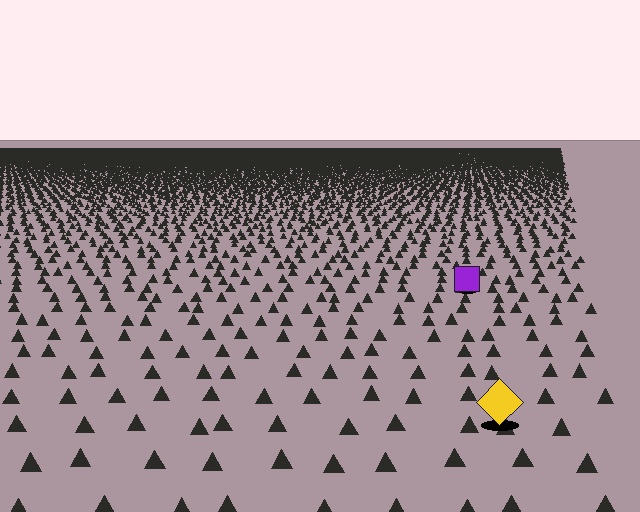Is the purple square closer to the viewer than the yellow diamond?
No. The yellow diamond is closer — you can tell from the texture gradient: the ground texture is coarser near it.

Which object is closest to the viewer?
The yellow diamond is closest. The texture marks near it are larger and more spread out.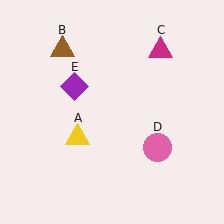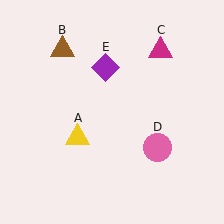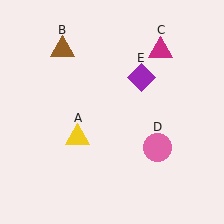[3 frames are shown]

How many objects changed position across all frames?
1 object changed position: purple diamond (object E).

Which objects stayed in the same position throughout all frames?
Yellow triangle (object A) and brown triangle (object B) and magenta triangle (object C) and pink circle (object D) remained stationary.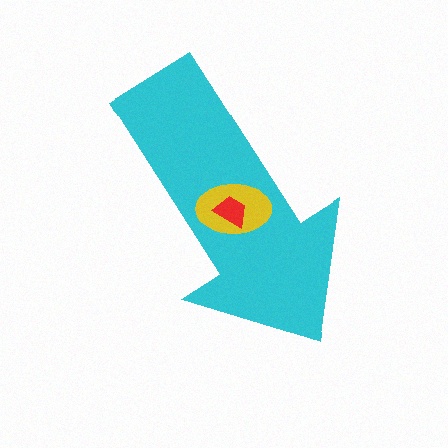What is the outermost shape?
The cyan arrow.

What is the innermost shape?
The red trapezoid.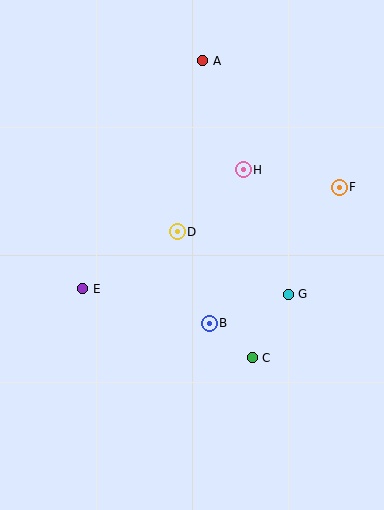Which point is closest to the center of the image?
Point D at (177, 232) is closest to the center.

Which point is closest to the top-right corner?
Point A is closest to the top-right corner.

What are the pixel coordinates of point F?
Point F is at (339, 187).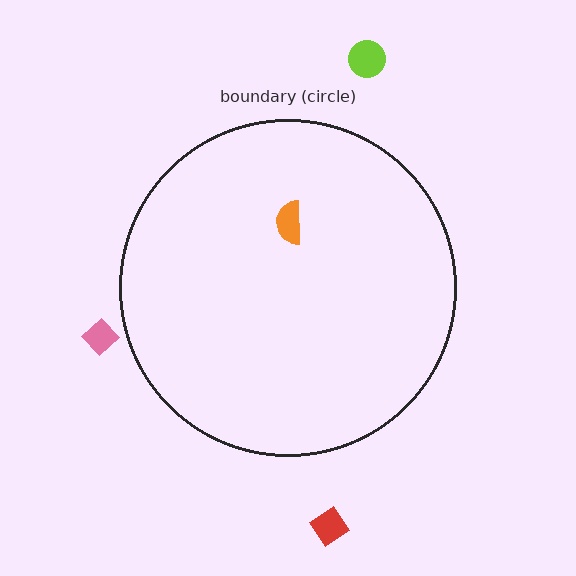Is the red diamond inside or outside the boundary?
Outside.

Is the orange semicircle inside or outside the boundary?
Inside.